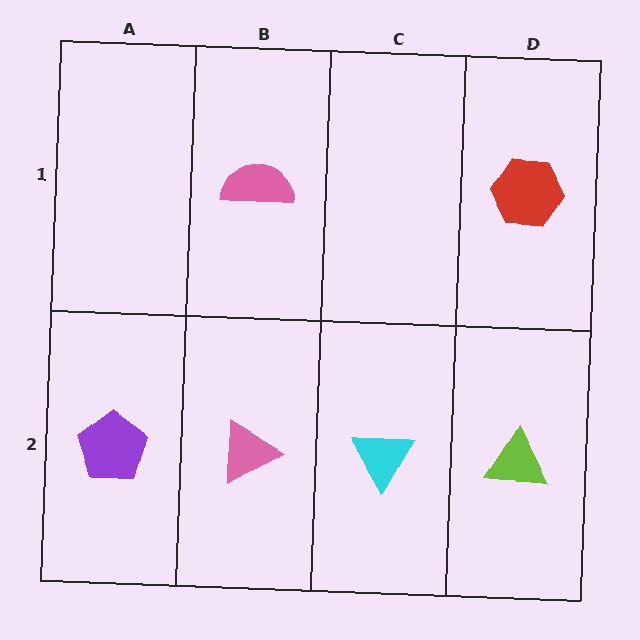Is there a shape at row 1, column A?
No, that cell is empty.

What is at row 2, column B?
A pink triangle.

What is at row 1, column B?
A pink semicircle.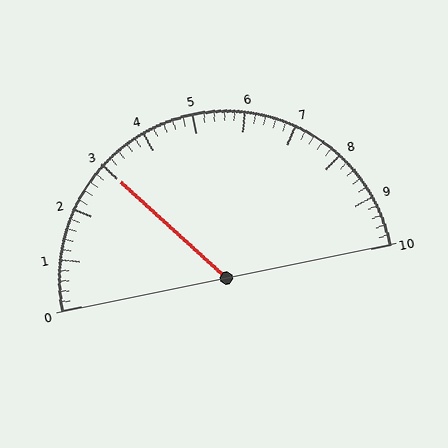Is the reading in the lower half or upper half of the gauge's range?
The reading is in the lower half of the range (0 to 10).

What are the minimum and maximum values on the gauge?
The gauge ranges from 0 to 10.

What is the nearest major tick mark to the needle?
The nearest major tick mark is 3.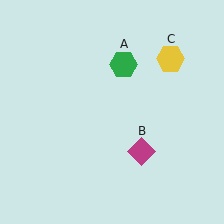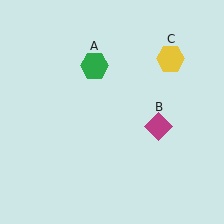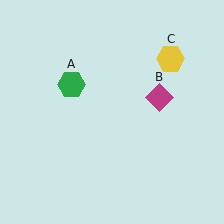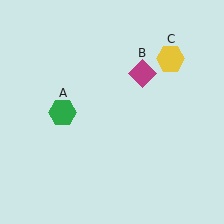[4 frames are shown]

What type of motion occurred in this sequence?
The green hexagon (object A), magenta diamond (object B) rotated counterclockwise around the center of the scene.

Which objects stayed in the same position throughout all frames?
Yellow hexagon (object C) remained stationary.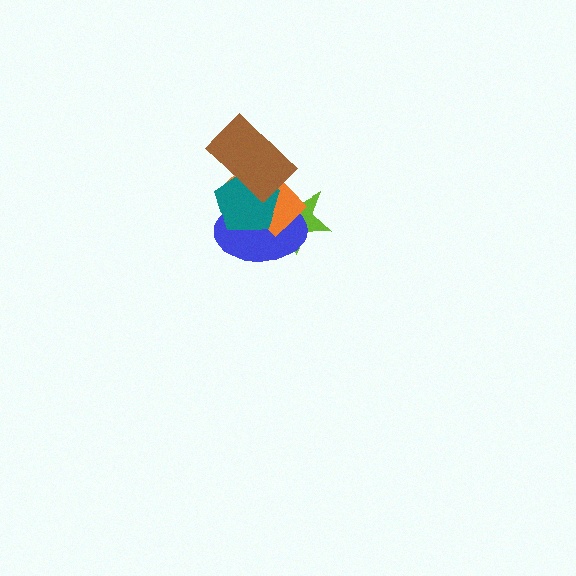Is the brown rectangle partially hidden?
No, no other shape covers it.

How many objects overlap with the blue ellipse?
4 objects overlap with the blue ellipse.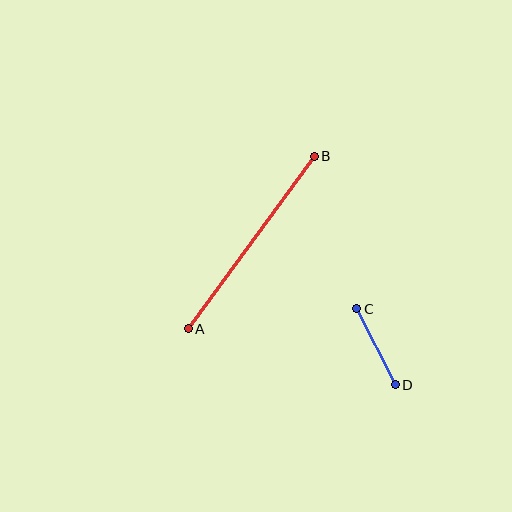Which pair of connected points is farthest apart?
Points A and B are farthest apart.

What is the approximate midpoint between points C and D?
The midpoint is at approximately (376, 347) pixels.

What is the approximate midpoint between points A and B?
The midpoint is at approximately (251, 243) pixels.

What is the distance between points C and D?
The distance is approximately 85 pixels.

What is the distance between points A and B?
The distance is approximately 213 pixels.